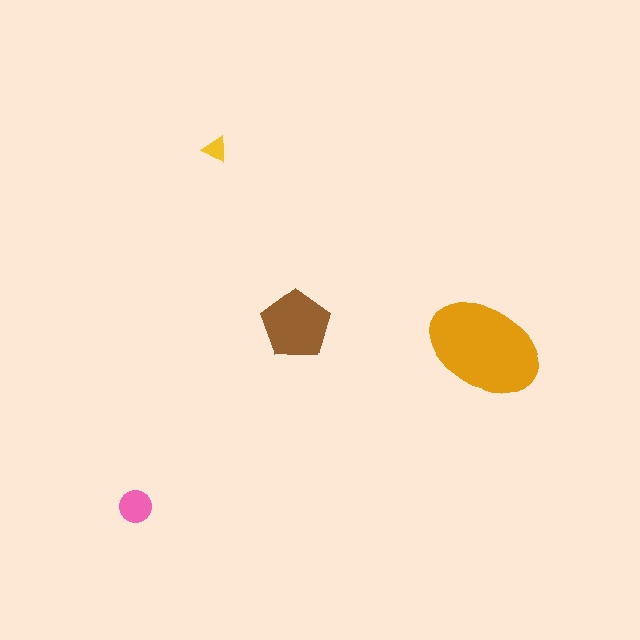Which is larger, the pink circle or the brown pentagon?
The brown pentagon.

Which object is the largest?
The orange ellipse.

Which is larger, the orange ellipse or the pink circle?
The orange ellipse.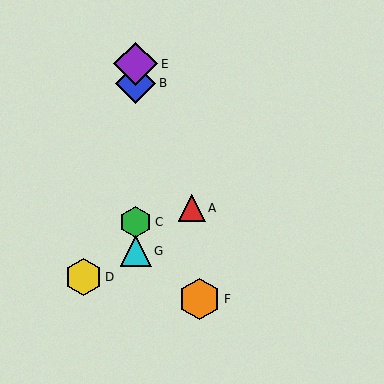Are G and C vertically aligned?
Yes, both are at x≈136.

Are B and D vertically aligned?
No, B is at x≈136 and D is at x≈83.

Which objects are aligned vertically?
Objects B, C, E, G are aligned vertically.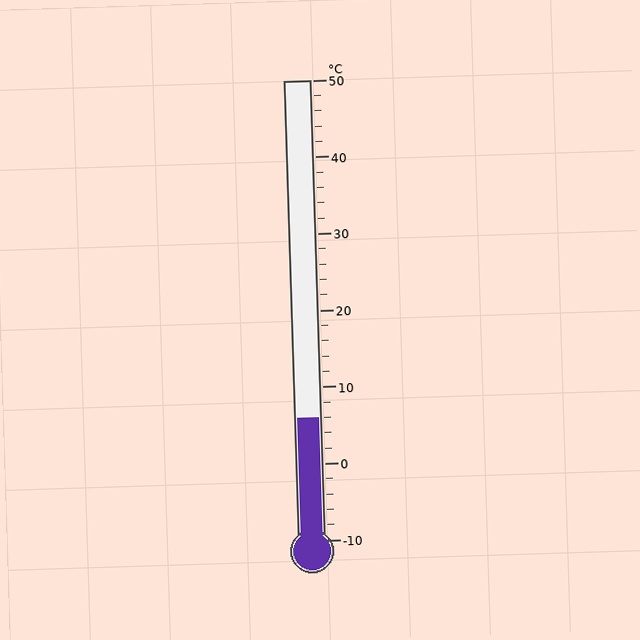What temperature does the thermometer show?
The thermometer shows approximately 6°C.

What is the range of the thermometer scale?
The thermometer scale ranges from -10°C to 50°C.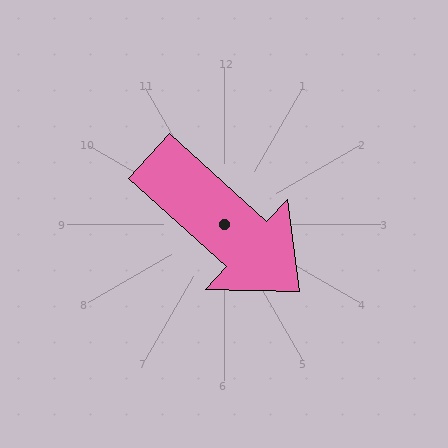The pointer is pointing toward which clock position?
Roughly 4 o'clock.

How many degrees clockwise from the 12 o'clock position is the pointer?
Approximately 132 degrees.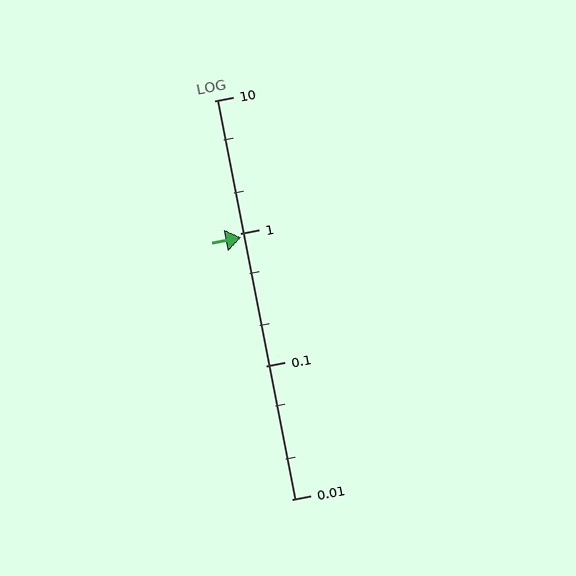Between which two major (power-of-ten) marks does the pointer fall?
The pointer is between 0.1 and 1.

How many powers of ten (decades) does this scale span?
The scale spans 3 decades, from 0.01 to 10.